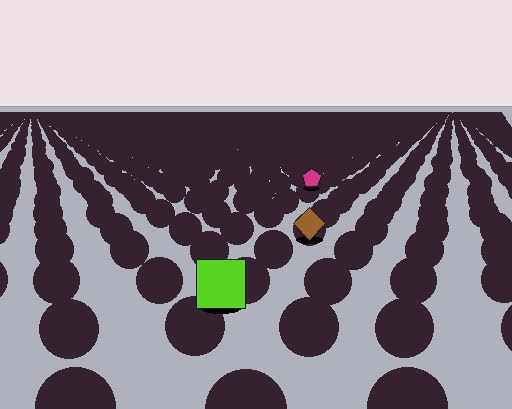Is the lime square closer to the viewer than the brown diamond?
Yes. The lime square is closer — you can tell from the texture gradient: the ground texture is coarser near it.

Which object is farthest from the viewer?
The magenta pentagon is farthest from the viewer. It appears smaller and the ground texture around it is denser.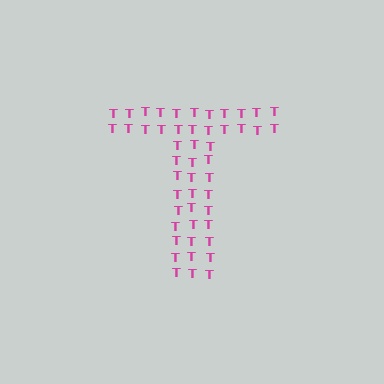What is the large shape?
The large shape is the letter T.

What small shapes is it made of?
It is made of small letter T's.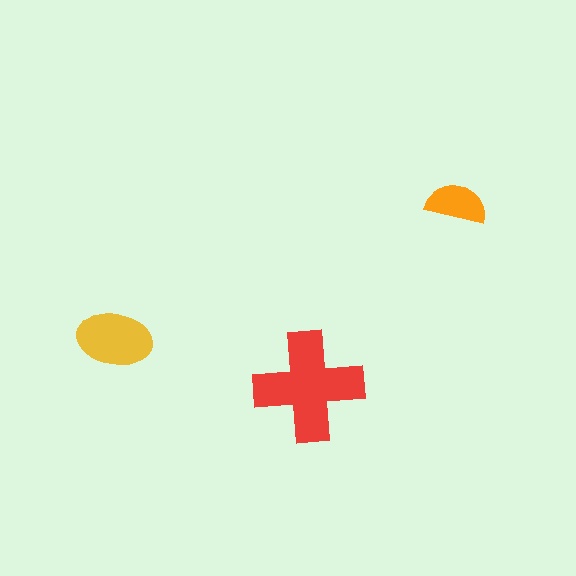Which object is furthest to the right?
The orange semicircle is rightmost.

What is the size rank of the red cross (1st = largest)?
1st.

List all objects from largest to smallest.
The red cross, the yellow ellipse, the orange semicircle.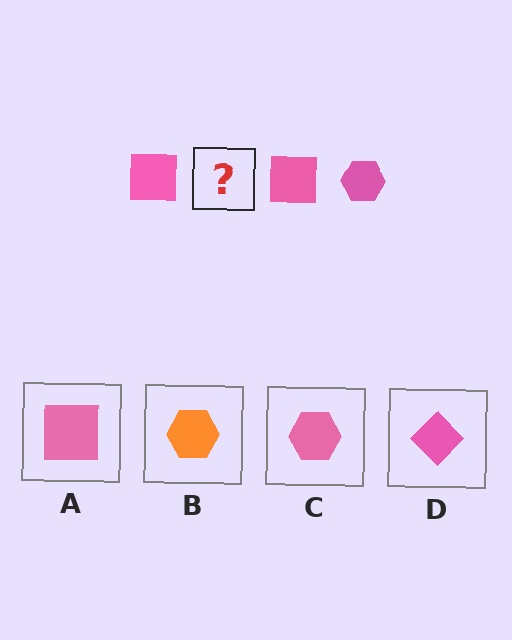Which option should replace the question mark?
Option C.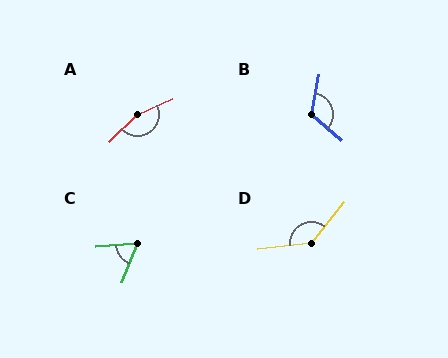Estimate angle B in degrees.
Approximately 120 degrees.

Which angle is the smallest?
C, at approximately 64 degrees.